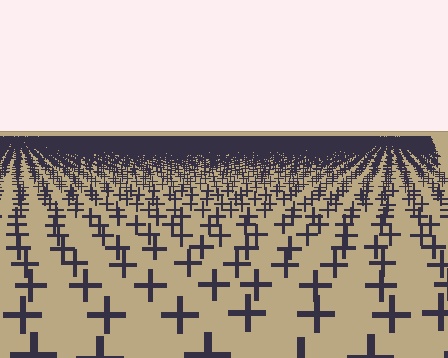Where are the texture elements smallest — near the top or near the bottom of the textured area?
Near the top.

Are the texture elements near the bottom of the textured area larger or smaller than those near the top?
Larger. Near the bottom, elements are closer to the viewer and appear at a bigger on-screen size.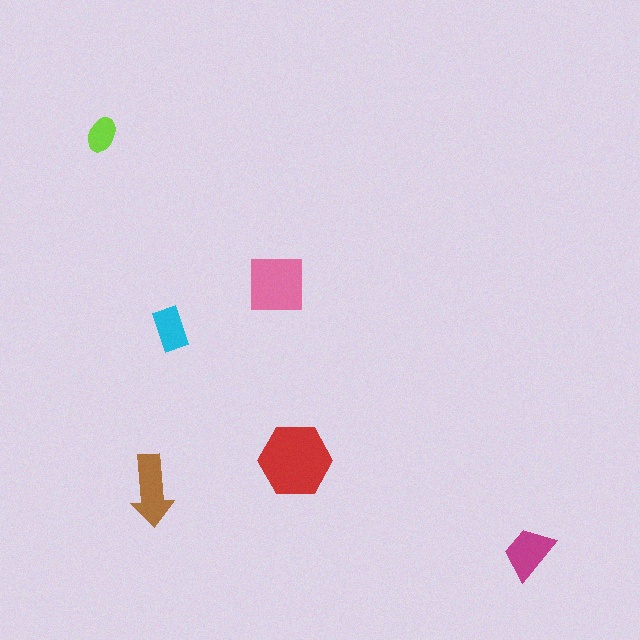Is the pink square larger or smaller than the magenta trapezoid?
Larger.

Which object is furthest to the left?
The lime ellipse is leftmost.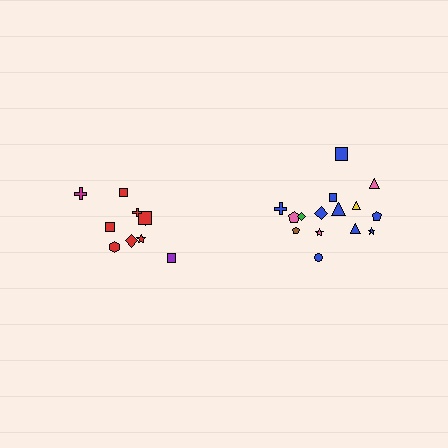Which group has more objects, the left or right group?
The right group.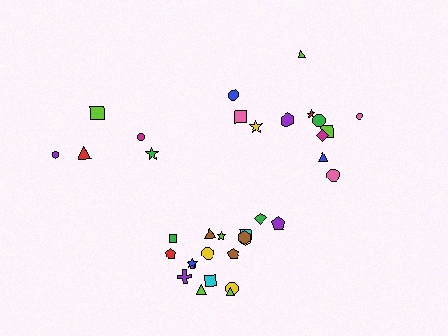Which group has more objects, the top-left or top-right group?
The top-right group.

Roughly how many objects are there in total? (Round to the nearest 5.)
Roughly 35 objects in total.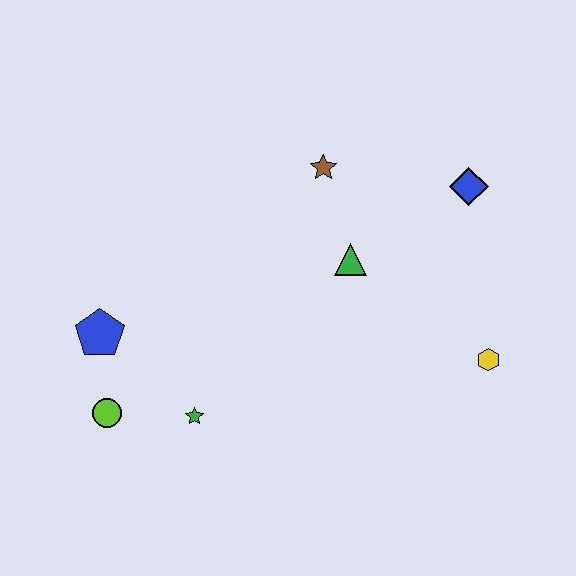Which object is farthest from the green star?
The blue diamond is farthest from the green star.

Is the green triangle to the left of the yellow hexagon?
Yes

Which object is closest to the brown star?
The green triangle is closest to the brown star.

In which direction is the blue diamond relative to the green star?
The blue diamond is to the right of the green star.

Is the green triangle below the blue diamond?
Yes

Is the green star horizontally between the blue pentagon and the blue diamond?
Yes